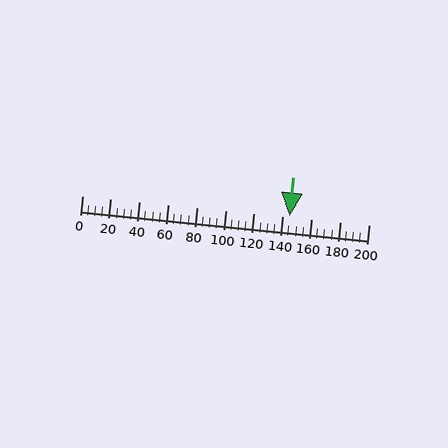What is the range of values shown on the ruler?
The ruler shows values from 0 to 200.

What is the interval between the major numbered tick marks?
The major tick marks are spaced 20 units apart.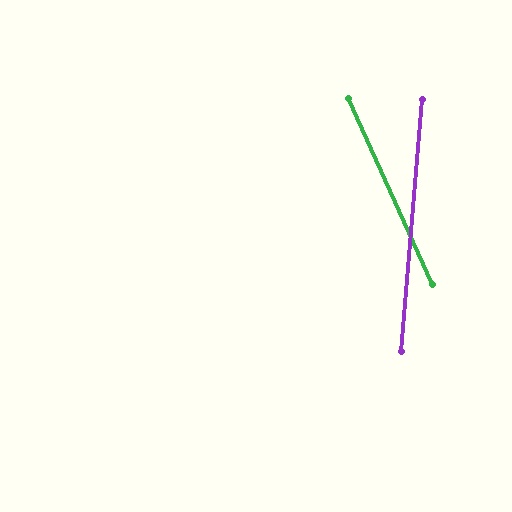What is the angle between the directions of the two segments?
Approximately 29 degrees.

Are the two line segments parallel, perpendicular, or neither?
Neither parallel nor perpendicular — they differ by about 29°.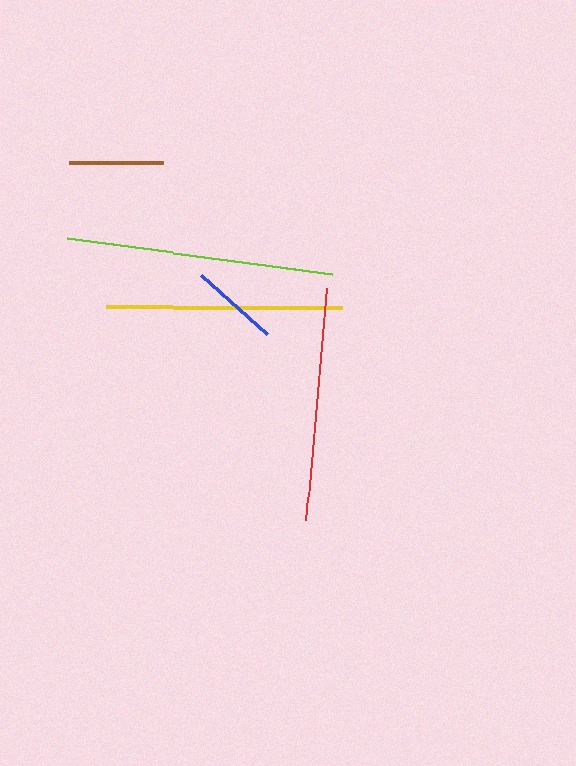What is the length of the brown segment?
The brown segment is approximately 94 pixels long.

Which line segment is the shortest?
The blue line is the shortest at approximately 88 pixels.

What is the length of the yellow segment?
The yellow segment is approximately 236 pixels long.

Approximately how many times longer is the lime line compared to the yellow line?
The lime line is approximately 1.1 times the length of the yellow line.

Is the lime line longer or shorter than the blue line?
The lime line is longer than the blue line.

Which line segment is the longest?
The lime line is the longest at approximately 268 pixels.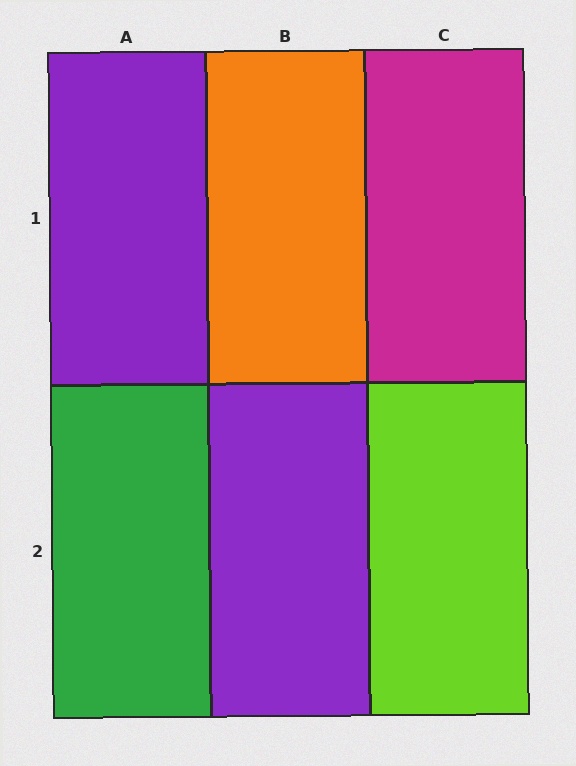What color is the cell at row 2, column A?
Green.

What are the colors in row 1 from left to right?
Purple, orange, magenta.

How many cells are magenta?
1 cell is magenta.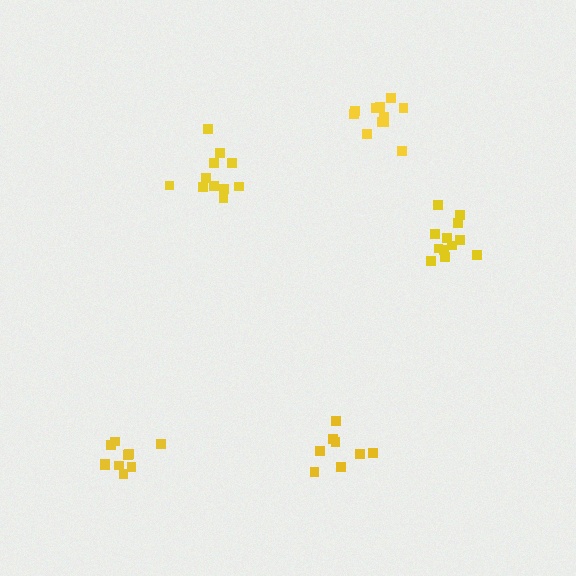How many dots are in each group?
Group 1: 12 dots, Group 2: 10 dots, Group 3: 8 dots, Group 4: 11 dots, Group 5: 11 dots (52 total).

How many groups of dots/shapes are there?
There are 5 groups.